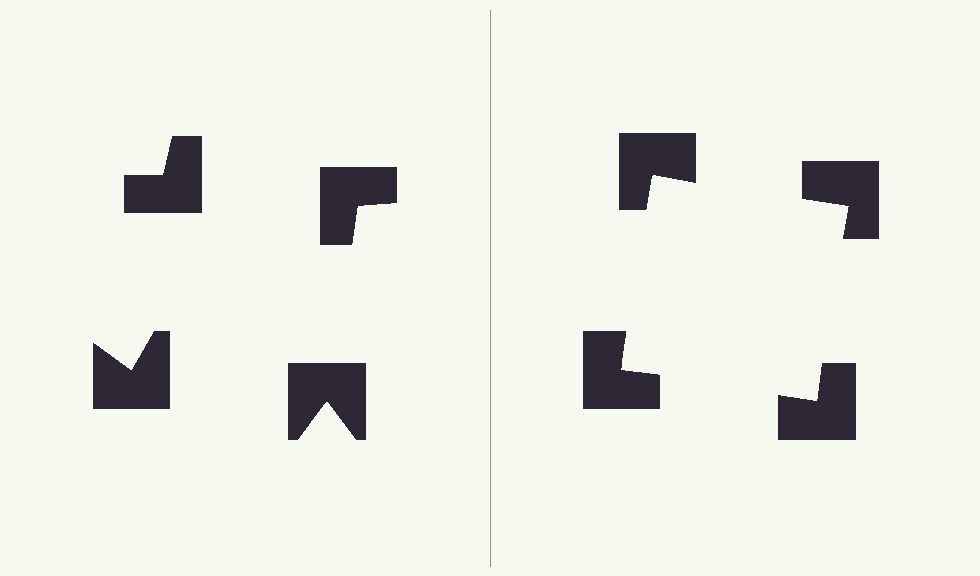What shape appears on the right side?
An illusory square.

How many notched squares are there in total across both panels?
8 — 4 on each side.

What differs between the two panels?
The notched squares are positioned identically on both sides; only the wedge orientations differ. On the right they align to a square; on the left they are misaligned.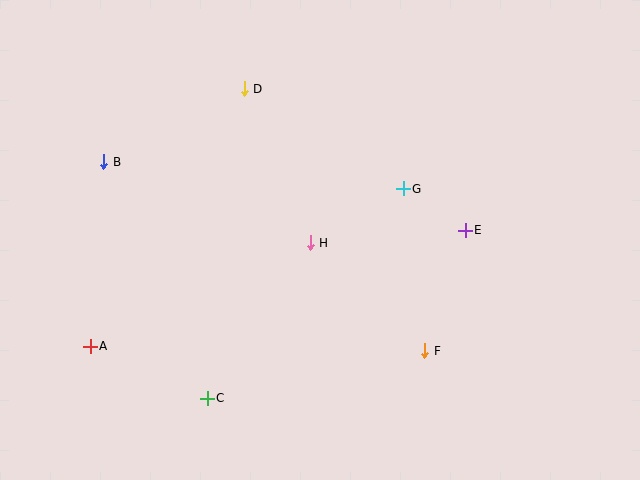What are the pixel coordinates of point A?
Point A is at (90, 346).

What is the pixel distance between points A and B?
The distance between A and B is 185 pixels.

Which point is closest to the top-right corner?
Point E is closest to the top-right corner.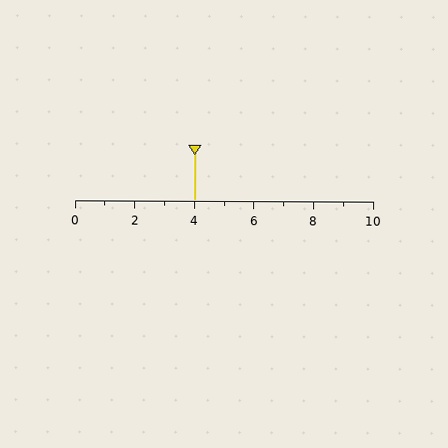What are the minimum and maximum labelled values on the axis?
The axis runs from 0 to 10.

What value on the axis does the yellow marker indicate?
The marker indicates approximately 4.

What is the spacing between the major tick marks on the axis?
The major ticks are spaced 2 apart.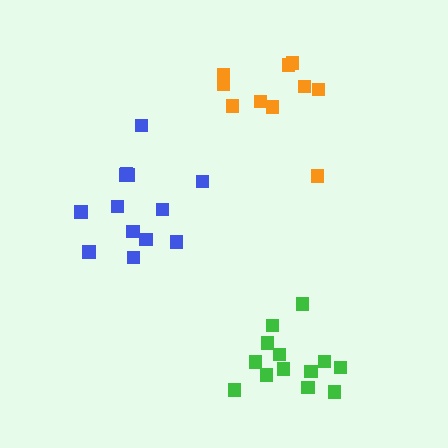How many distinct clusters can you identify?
There are 3 distinct clusters.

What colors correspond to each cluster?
The clusters are colored: green, orange, blue.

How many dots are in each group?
Group 1: 13 dots, Group 2: 10 dots, Group 3: 13 dots (36 total).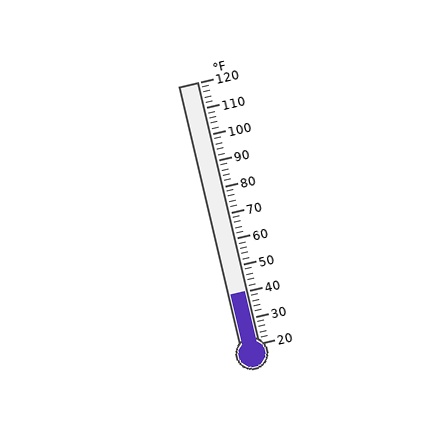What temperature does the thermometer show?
The thermometer shows approximately 40°F.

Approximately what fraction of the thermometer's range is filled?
The thermometer is filled to approximately 20% of its range.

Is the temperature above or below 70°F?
The temperature is below 70°F.